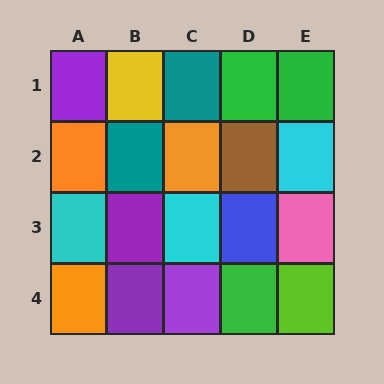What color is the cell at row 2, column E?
Cyan.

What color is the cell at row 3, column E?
Pink.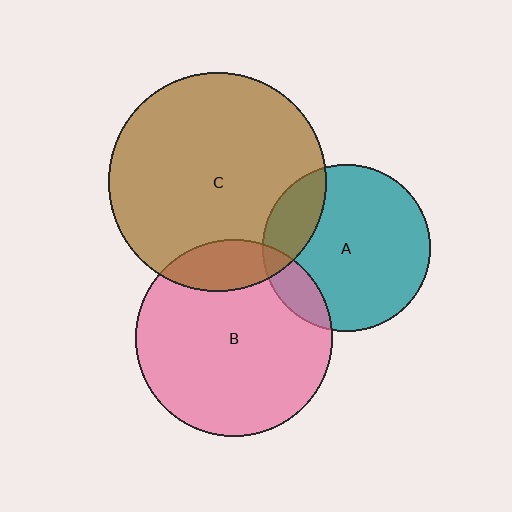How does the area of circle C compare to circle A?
Approximately 1.7 times.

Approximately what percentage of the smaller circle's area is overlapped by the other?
Approximately 20%.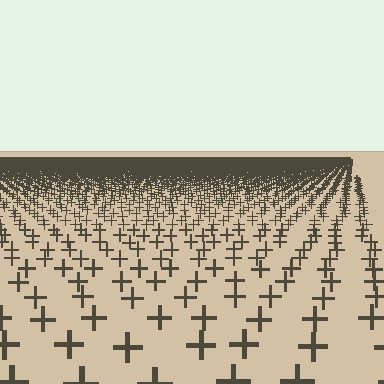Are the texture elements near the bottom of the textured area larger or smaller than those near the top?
Larger. Near the bottom, elements are closer to the viewer and appear at a bigger on-screen size.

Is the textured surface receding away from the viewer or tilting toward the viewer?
The surface is receding away from the viewer. Texture elements get smaller and denser toward the top.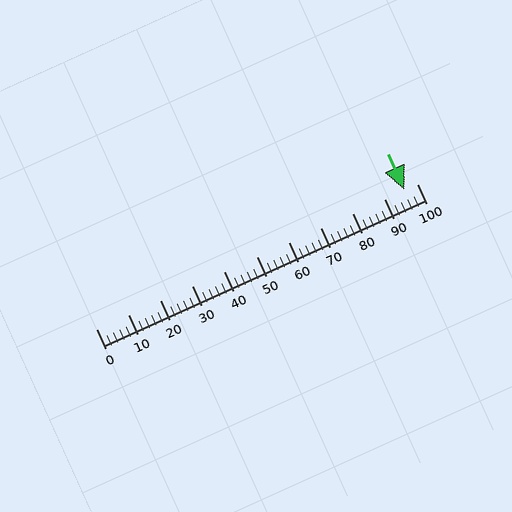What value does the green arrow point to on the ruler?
The green arrow points to approximately 96.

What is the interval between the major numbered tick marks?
The major tick marks are spaced 10 units apart.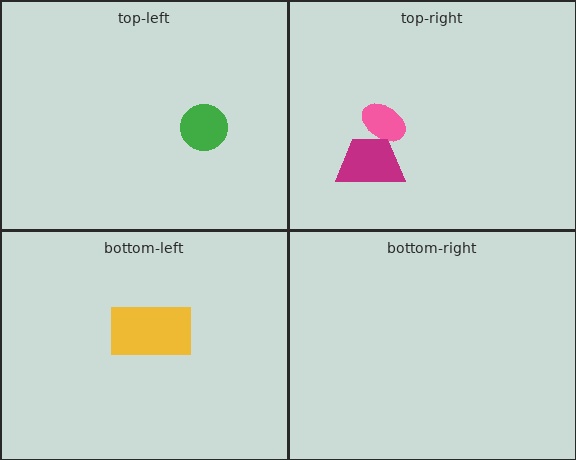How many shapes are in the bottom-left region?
1.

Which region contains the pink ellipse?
The top-right region.